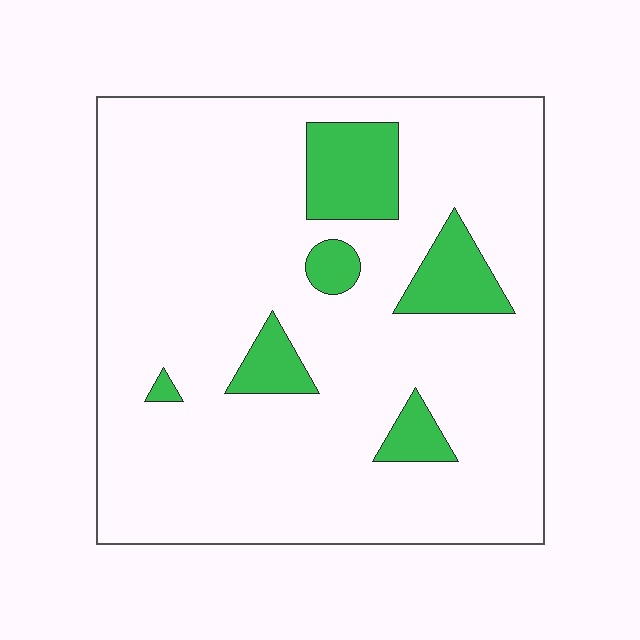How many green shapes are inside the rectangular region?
6.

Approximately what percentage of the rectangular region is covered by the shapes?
Approximately 15%.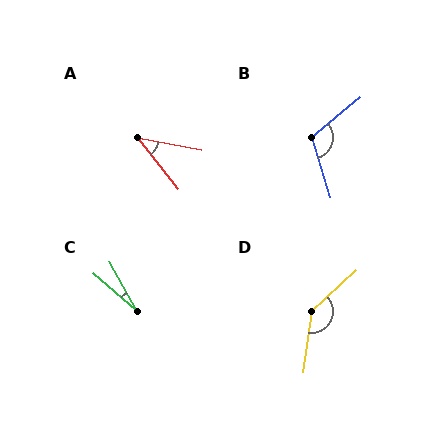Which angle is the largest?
D, at approximately 141 degrees.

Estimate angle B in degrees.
Approximately 113 degrees.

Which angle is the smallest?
C, at approximately 20 degrees.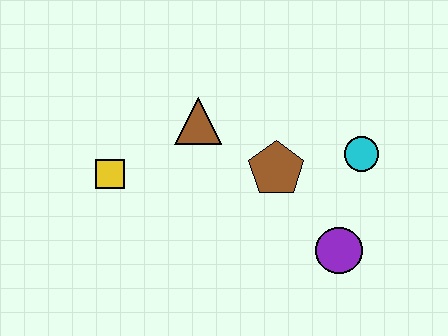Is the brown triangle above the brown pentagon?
Yes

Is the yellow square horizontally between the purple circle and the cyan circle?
No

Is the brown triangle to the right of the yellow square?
Yes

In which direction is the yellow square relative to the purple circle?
The yellow square is to the left of the purple circle.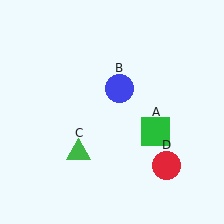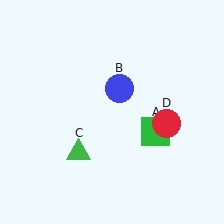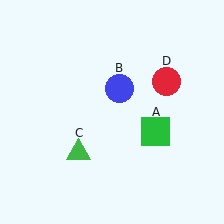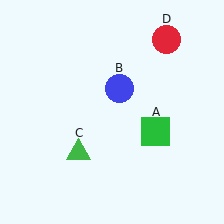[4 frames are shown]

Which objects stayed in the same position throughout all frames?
Green square (object A) and blue circle (object B) and green triangle (object C) remained stationary.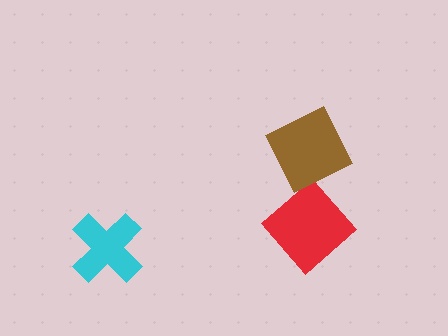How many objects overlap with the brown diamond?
1 object overlaps with the brown diamond.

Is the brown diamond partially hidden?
No, no other shape covers it.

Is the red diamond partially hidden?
Yes, it is partially covered by another shape.